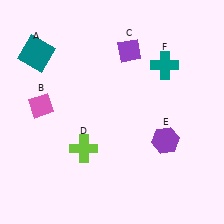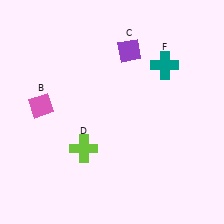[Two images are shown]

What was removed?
The teal square (A), the purple hexagon (E) were removed in Image 2.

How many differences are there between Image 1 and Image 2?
There are 2 differences between the two images.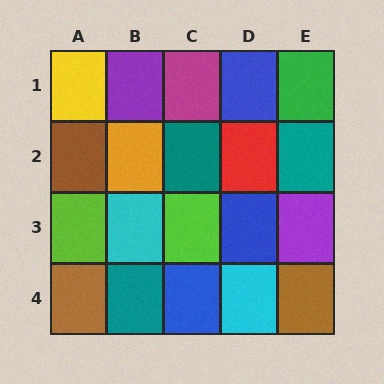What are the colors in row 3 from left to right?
Lime, cyan, lime, blue, purple.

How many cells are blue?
3 cells are blue.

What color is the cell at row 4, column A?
Brown.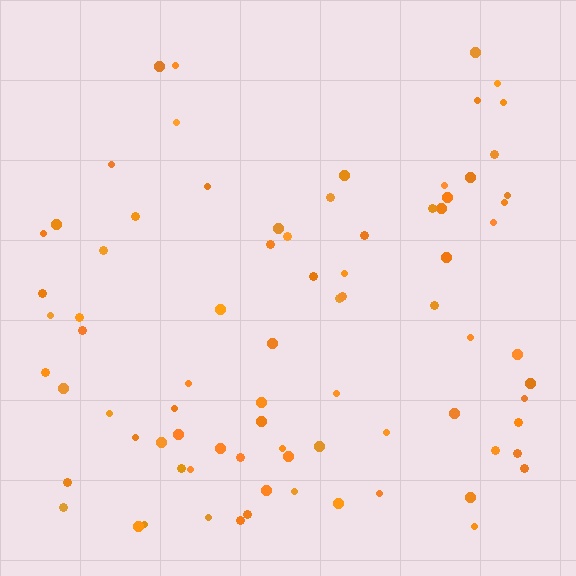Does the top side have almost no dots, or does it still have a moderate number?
Still a moderate number, just noticeably fewer than the bottom.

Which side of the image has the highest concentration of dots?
The bottom.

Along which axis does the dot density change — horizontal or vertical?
Vertical.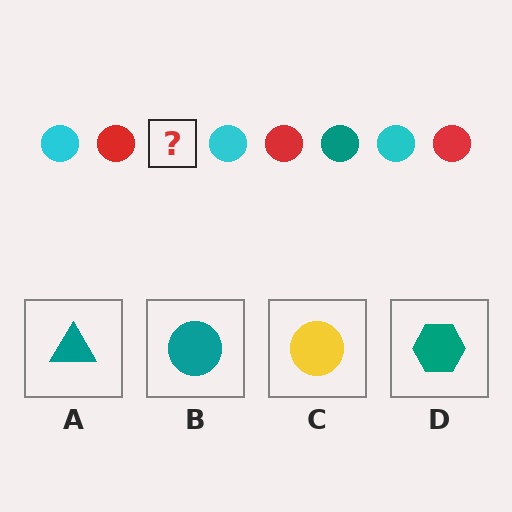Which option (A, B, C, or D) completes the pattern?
B.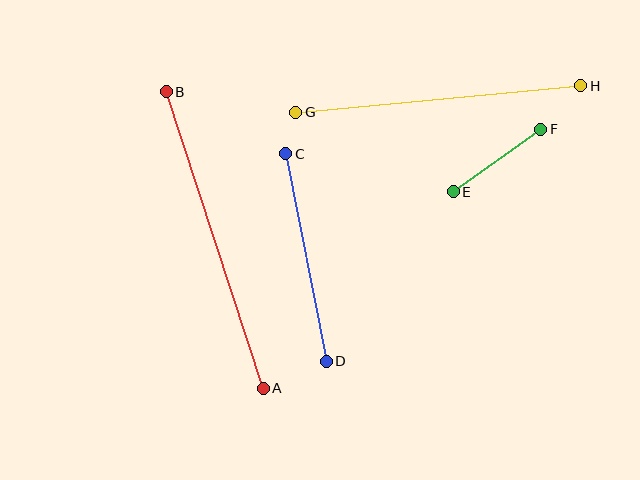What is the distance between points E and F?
The distance is approximately 108 pixels.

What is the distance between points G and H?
The distance is approximately 286 pixels.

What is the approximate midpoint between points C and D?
The midpoint is at approximately (306, 258) pixels.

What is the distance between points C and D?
The distance is approximately 211 pixels.